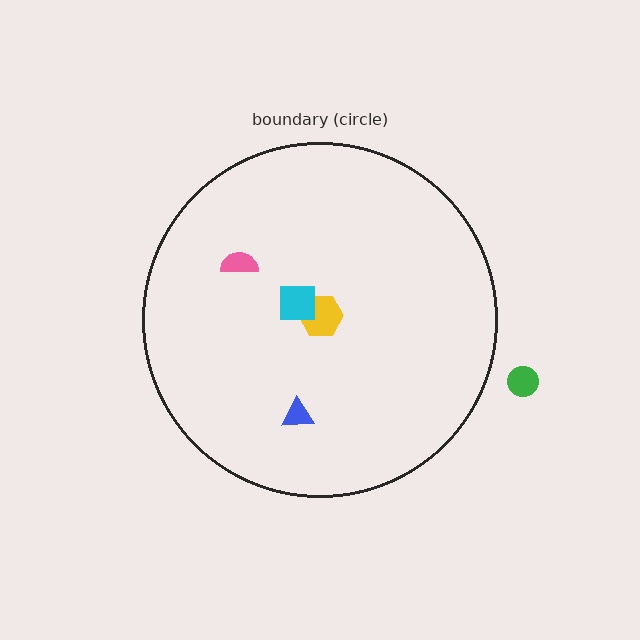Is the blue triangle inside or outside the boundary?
Inside.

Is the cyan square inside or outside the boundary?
Inside.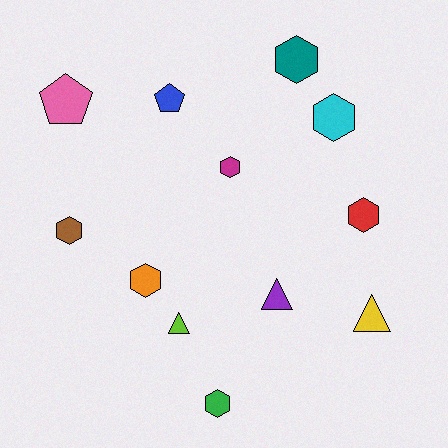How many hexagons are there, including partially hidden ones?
There are 7 hexagons.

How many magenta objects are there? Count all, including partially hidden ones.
There is 1 magenta object.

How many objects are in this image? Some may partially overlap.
There are 12 objects.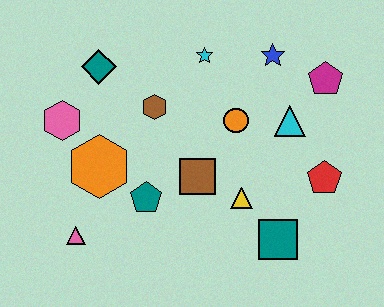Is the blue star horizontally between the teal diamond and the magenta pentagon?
Yes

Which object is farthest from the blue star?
The pink triangle is farthest from the blue star.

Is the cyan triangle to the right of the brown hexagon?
Yes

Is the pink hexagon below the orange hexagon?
No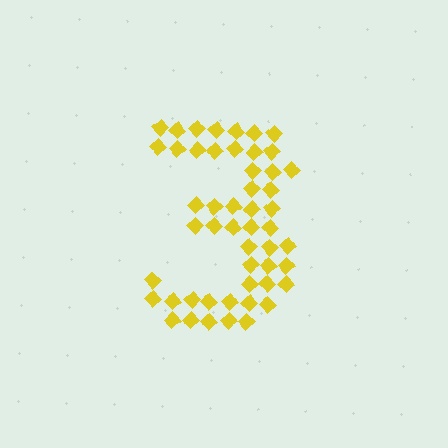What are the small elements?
The small elements are diamonds.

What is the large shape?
The large shape is the digit 3.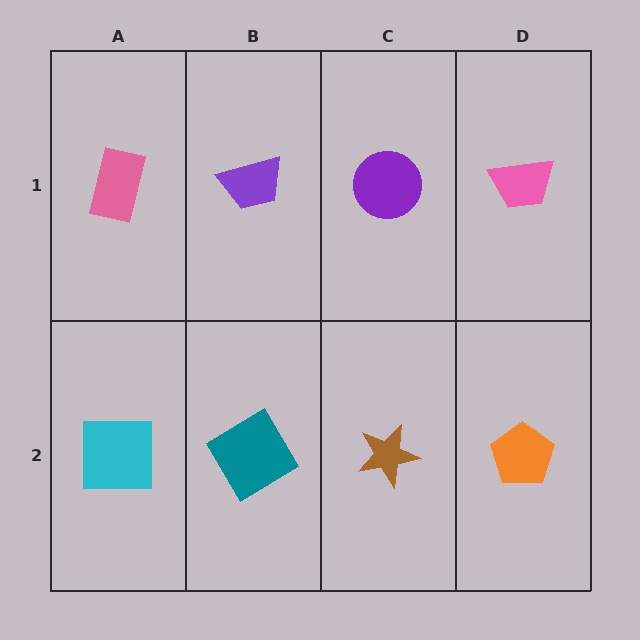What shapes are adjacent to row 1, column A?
A cyan square (row 2, column A), a purple trapezoid (row 1, column B).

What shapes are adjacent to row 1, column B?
A teal diamond (row 2, column B), a pink rectangle (row 1, column A), a purple circle (row 1, column C).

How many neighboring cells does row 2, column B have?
3.